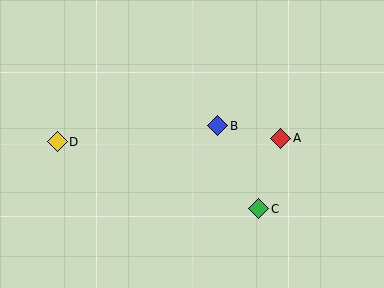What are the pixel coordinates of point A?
Point A is at (281, 138).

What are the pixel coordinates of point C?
Point C is at (259, 209).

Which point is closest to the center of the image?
Point B at (218, 126) is closest to the center.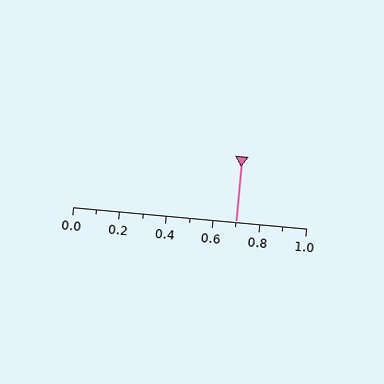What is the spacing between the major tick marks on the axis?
The major ticks are spaced 0.2 apart.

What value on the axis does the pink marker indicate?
The marker indicates approximately 0.7.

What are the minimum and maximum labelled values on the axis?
The axis runs from 0.0 to 1.0.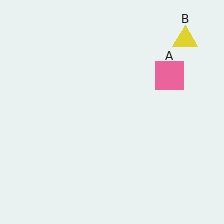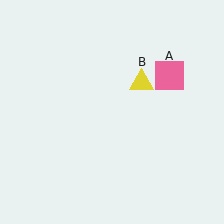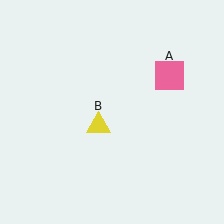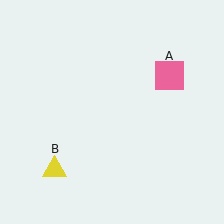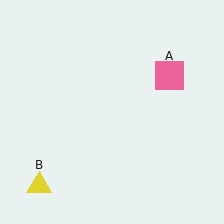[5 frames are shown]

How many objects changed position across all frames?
1 object changed position: yellow triangle (object B).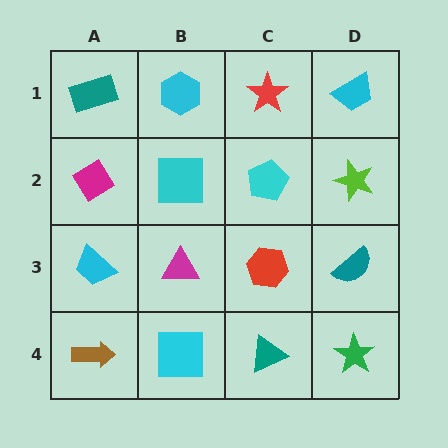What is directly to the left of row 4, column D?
A teal triangle.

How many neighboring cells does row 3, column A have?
3.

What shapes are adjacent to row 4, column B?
A magenta triangle (row 3, column B), a brown arrow (row 4, column A), a teal triangle (row 4, column C).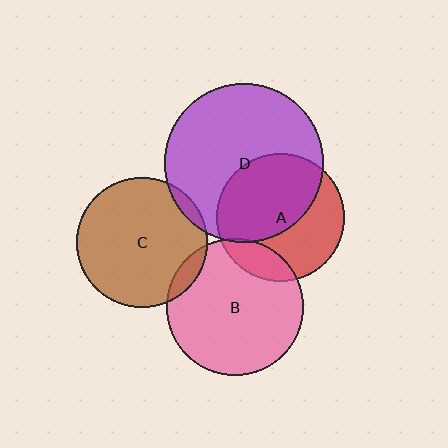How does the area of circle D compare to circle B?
Approximately 1.4 times.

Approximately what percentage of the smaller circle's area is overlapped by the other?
Approximately 5%.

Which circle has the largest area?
Circle D (purple).